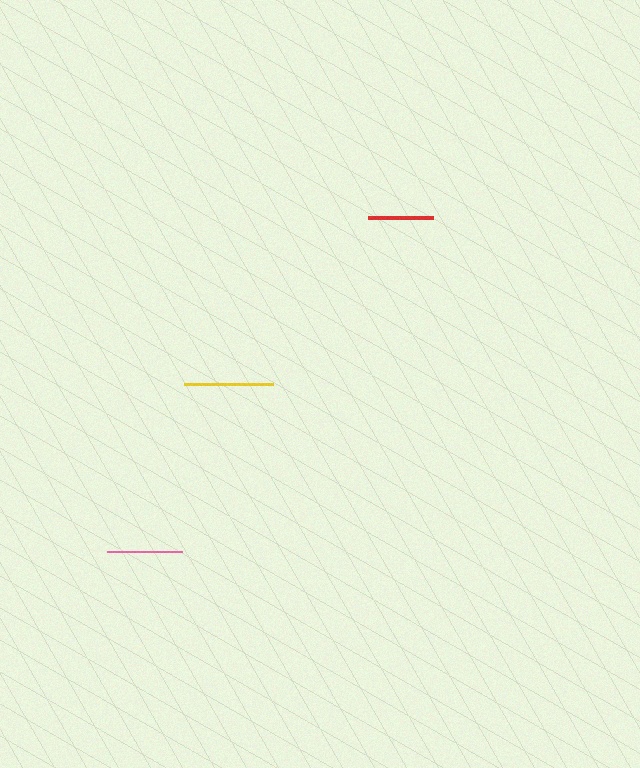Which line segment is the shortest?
The red line is the shortest at approximately 65 pixels.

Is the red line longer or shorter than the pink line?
The pink line is longer than the red line.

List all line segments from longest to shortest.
From longest to shortest: yellow, pink, red.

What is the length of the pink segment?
The pink segment is approximately 75 pixels long.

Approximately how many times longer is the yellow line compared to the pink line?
The yellow line is approximately 1.2 times the length of the pink line.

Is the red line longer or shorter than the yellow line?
The yellow line is longer than the red line.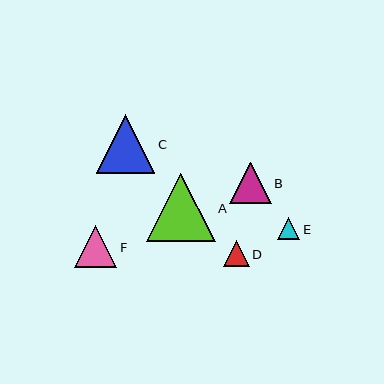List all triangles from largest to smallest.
From largest to smallest: A, C, F, B, D, E.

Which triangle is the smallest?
Triangle E is the smallest with a size of approximately 22 pixels.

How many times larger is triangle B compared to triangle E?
Triangle B is approximately 1.9 times the size of triangle E.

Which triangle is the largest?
Triangle A is the largest with a size of approximately 68 pixels.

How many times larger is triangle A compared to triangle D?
Triangle A is approximately 2.7 times the size of triangle D.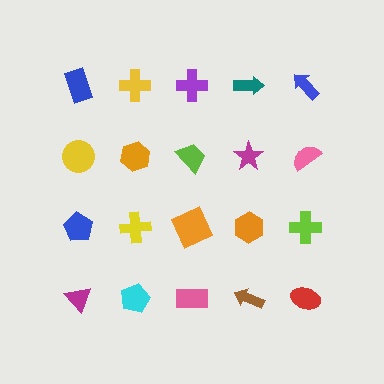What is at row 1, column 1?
A blue rectangle.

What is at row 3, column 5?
A lime cross.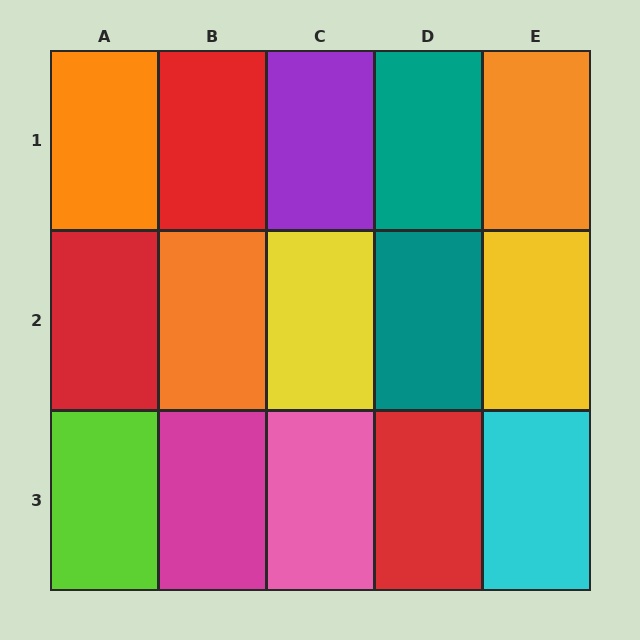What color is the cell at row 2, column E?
Yellow.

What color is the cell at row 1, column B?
Red.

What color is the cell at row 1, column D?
Teal.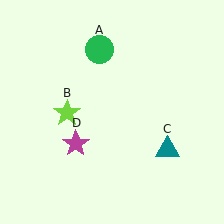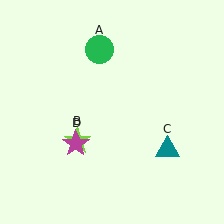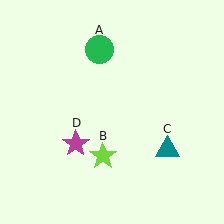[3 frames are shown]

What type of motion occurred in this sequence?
The lime star (object B) rotated counterclockwise around the center of the scene.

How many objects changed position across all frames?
1 object changed position: lime star (object B).